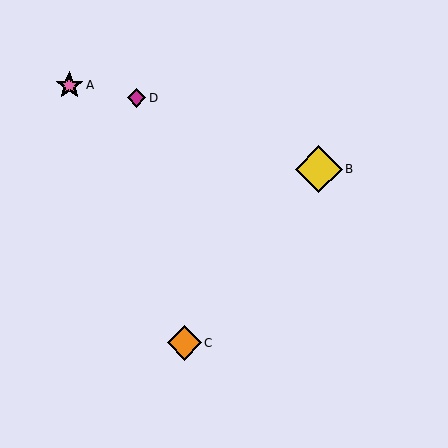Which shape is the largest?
The yellow diamond (labeled B) is the largest.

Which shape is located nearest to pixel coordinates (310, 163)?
The yellow diamond (labeled B) at (319, 169) is nearest to that location.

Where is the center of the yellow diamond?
The center of the yellow diamond is at (319, 169).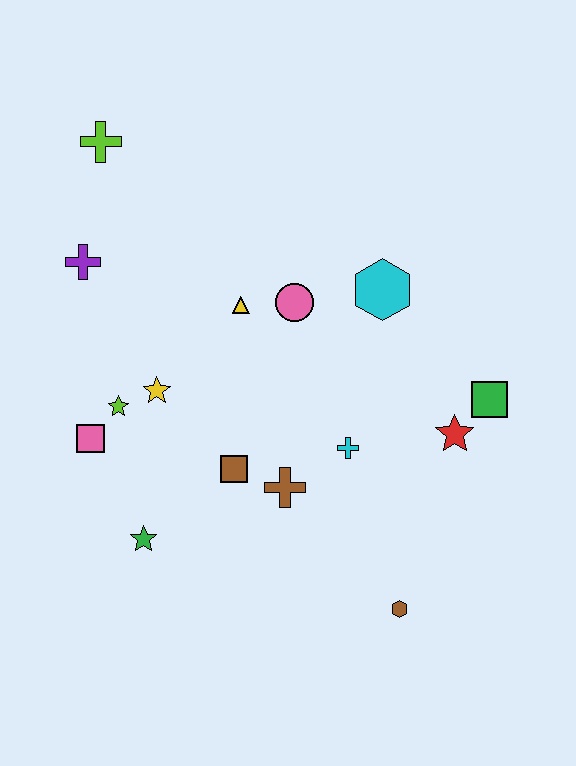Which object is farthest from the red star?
The lime cross is farthest from the red star.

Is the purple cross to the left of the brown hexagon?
Yes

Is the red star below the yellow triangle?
Yes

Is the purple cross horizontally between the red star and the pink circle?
No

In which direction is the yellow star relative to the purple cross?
The yellow star is below the purple cross.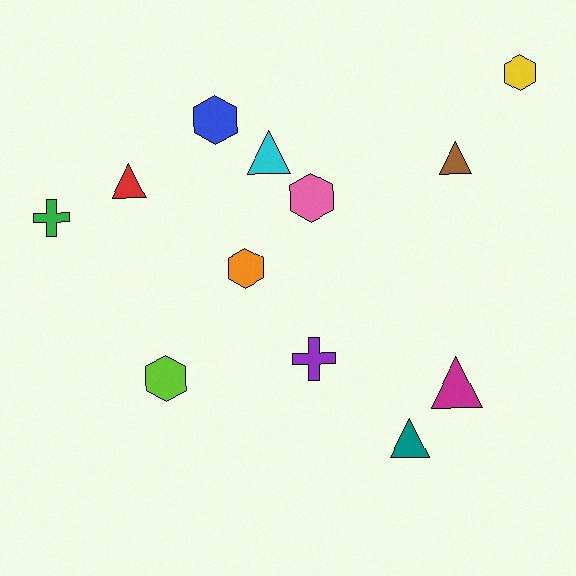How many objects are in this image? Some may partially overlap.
There are 12 objects.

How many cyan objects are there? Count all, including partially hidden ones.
There is 1 cyan object.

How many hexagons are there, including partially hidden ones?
There are 5 hexagons.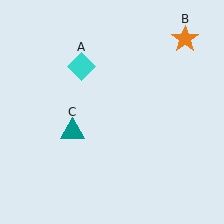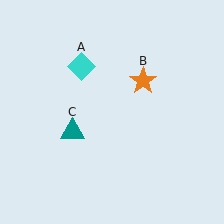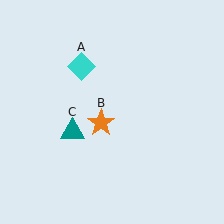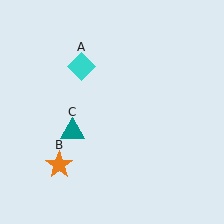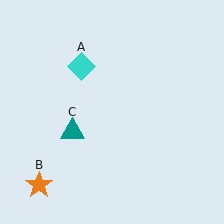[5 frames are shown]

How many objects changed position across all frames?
1 object changed position: orange star (object B).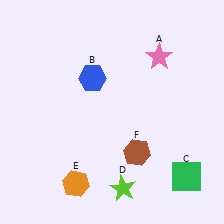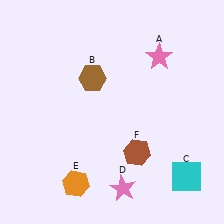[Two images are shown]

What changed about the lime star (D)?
In Image 1, D is lime. In Image 2, it changed to pink.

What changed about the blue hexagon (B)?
In Image 1, B is blue. In Image 2, it changed to brown.